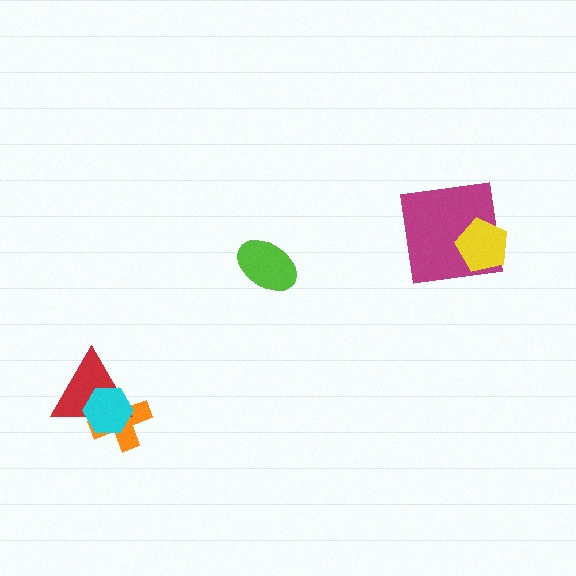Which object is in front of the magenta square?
The yellow pentagon is in front of the magenta square.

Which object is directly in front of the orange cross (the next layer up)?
The red triangle is directly in front of the orange cross.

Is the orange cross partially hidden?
Yes, it is partially covered by another shape.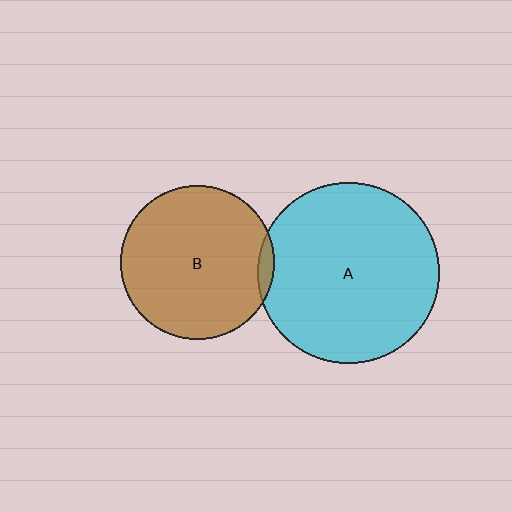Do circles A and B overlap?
Yes.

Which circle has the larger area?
Circle A (cyan).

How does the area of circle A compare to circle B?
Approximately 1.4 times.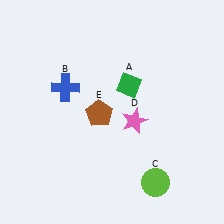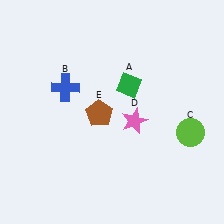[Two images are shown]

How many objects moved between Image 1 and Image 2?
1 object moved between the two images.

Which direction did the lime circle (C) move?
The lime circle (C) moved up.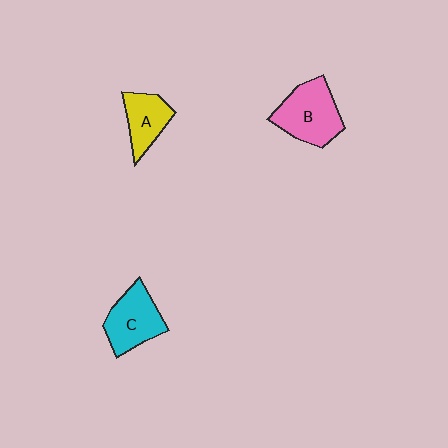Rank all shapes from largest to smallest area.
From largest to smallest: B (pink), C (cyan), A (yellow).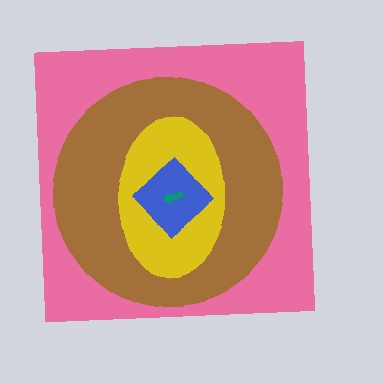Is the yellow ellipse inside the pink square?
Yes.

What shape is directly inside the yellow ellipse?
The blue diamond.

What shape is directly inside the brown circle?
The yellow ellipse.